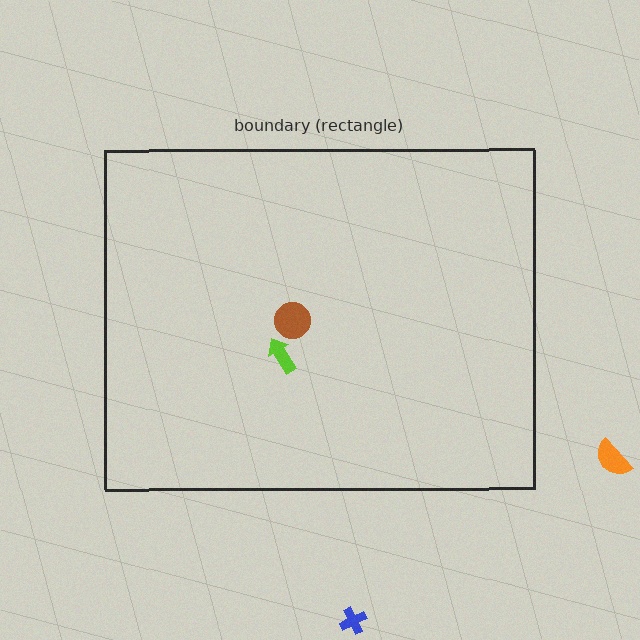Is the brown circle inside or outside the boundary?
Inside.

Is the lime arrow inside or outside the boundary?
Inside.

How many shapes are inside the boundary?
2 inside, 2 outside.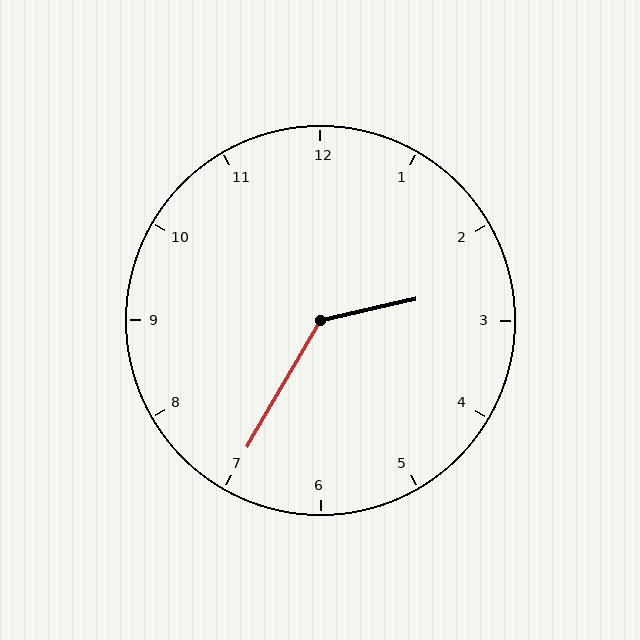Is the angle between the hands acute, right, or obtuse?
It is obtuse.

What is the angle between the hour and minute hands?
Approximately 132 degrees.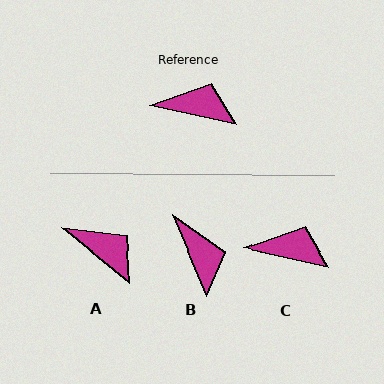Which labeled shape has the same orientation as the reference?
C.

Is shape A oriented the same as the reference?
No, it is off by about 26 degrees.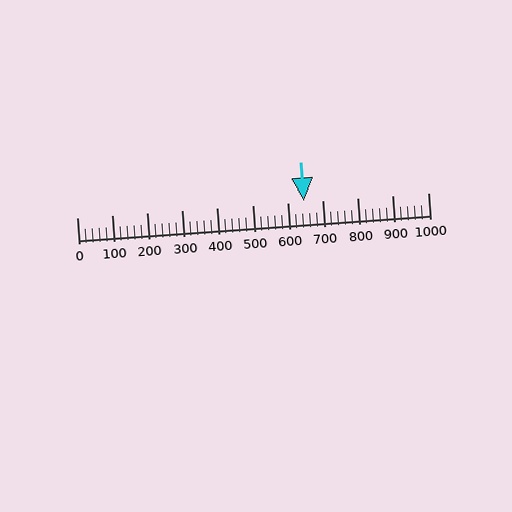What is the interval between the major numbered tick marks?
The major tick marks are spaced 100 units apart.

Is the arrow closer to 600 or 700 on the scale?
The arrow is closer to 600.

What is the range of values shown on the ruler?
The ruler shows values from 0 to 1000.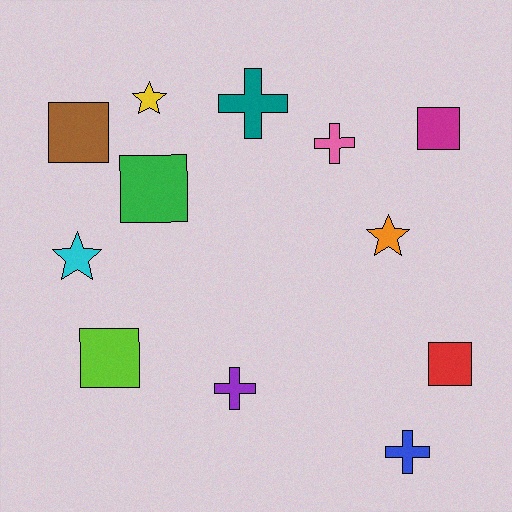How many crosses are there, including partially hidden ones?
There are 4 crosses.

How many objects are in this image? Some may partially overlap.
There are 12 objects.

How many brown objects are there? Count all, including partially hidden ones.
There is 1 brown object.